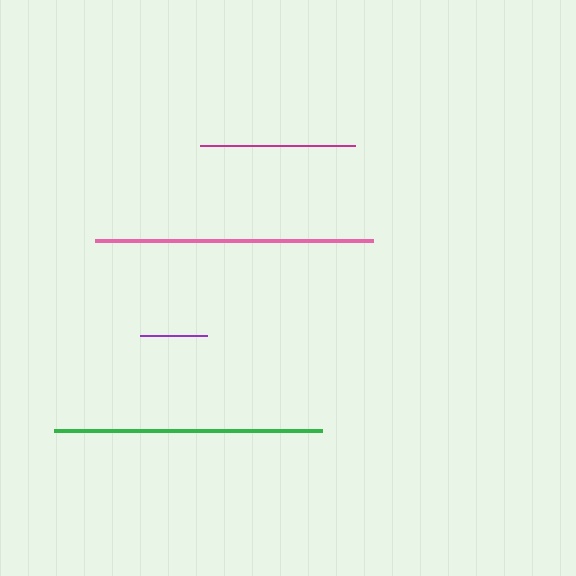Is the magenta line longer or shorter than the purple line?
The magenta line is longer than the purple line.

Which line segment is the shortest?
The purple line is the shortest at approximately 68 pixels.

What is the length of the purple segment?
The purple segment is approximately 68 pixels long.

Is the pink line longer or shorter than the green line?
The pink line is longer than the green line.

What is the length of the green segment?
The green segment is approximately 268 pixels long.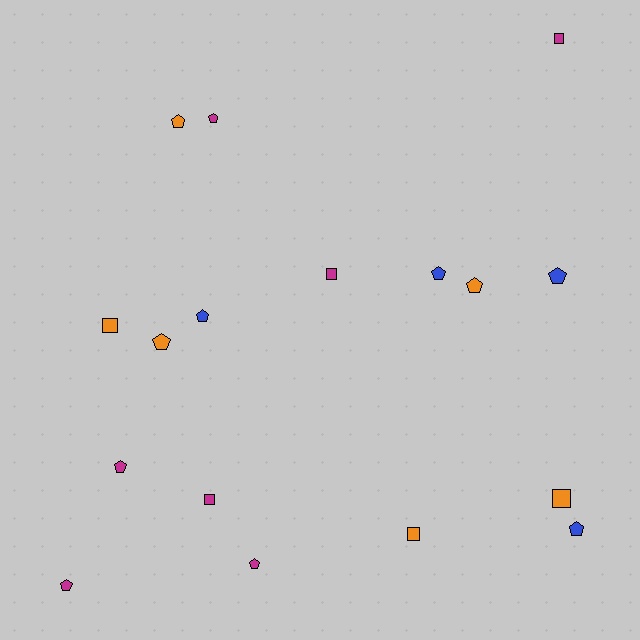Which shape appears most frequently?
Pentagon, with 11 objects.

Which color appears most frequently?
Magenta, with 7 objects.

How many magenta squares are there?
There are 3 magenta squares.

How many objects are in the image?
There are 17 objects.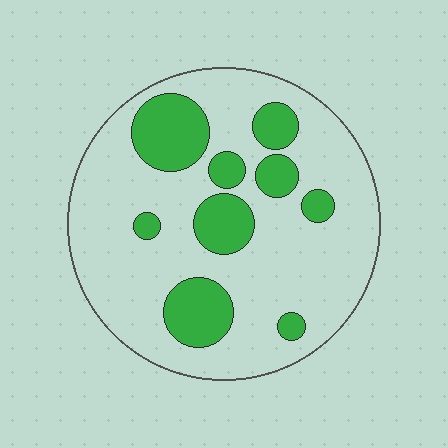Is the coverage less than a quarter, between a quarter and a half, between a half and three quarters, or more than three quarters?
Less than a quarter.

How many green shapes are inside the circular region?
9.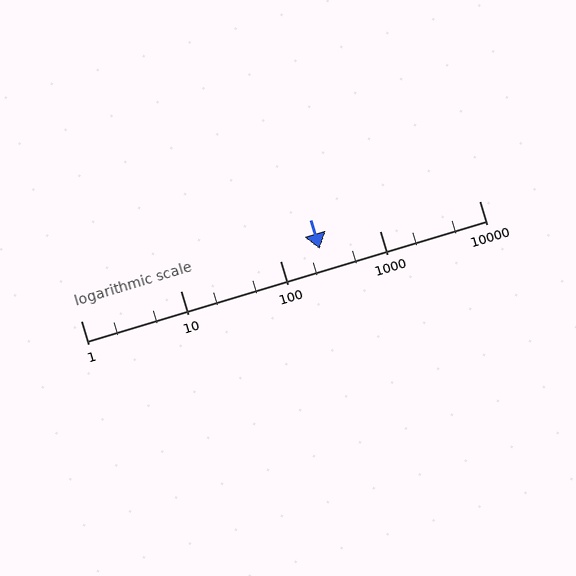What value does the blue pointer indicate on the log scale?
The pointer indicates approximately 250.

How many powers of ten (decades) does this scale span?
The scale spans 4 decades, from 1 to 10000.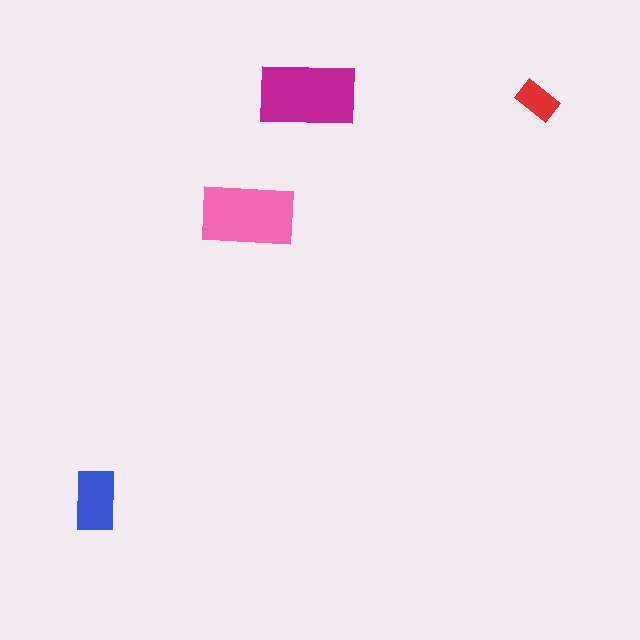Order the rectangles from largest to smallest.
the magenta one, the pink one, the blue one, the red one.